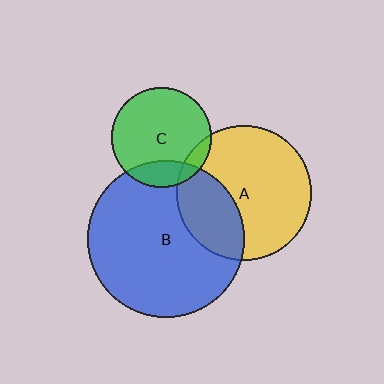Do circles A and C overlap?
Yes.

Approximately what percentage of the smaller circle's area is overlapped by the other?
Approximately 10%.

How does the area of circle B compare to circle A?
Approximately 1.4 times.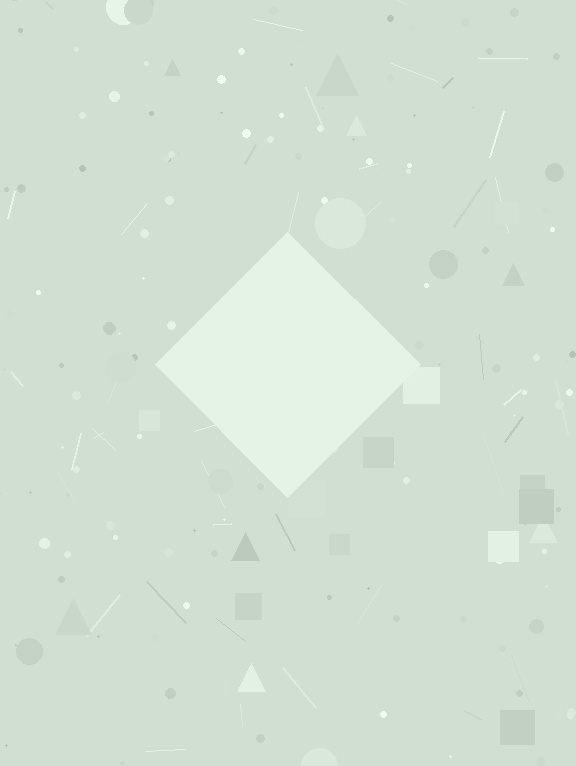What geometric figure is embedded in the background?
A diamond is embedded in the background.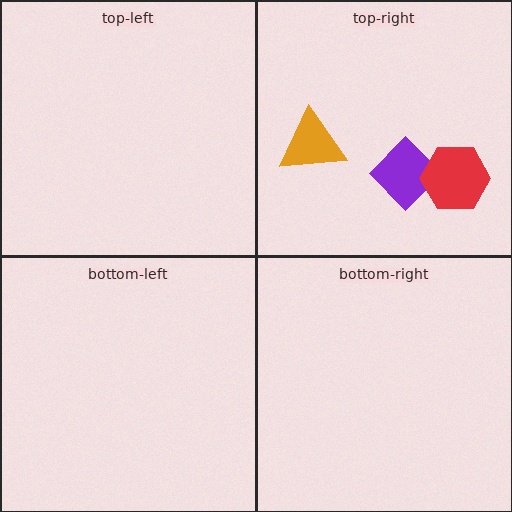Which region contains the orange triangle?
The top-right region.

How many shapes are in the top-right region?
3.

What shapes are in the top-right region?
The orange triangle, the purple diamond, the red hexagon.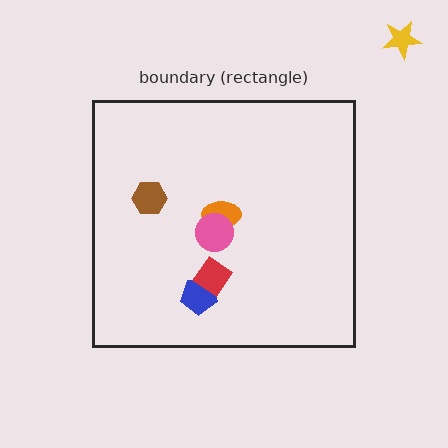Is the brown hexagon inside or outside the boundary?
Inside.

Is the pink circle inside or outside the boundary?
Inside.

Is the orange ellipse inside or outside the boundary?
Inside.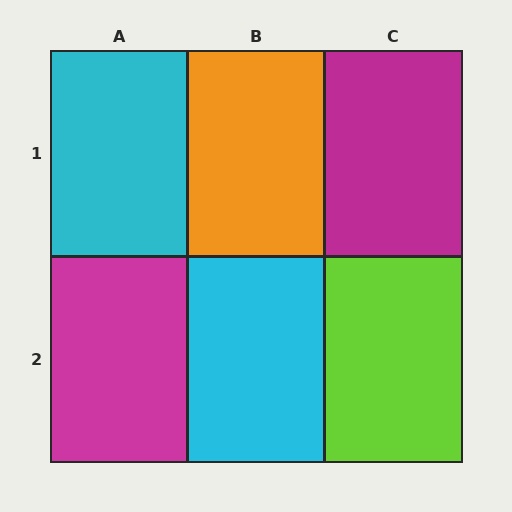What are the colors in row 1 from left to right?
Cyan, orange, magenta.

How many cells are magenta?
2 cells are magenta.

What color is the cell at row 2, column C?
Lime.